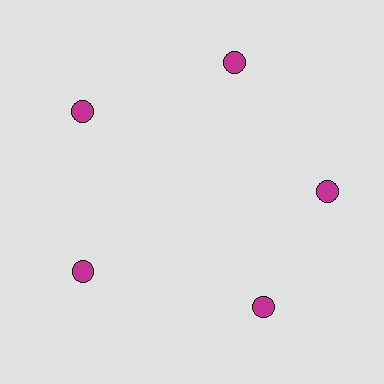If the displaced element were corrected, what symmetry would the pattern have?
It would have 5-fold rotational symmetry — the pattern would map onto itself every 72 degrees.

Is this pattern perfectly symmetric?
No. The 5 magenta circles are arranged in a ring, but one element near the 5 o'clock position is rotated out of alignment along the ring, breaking the 5-fold rotational symmetry.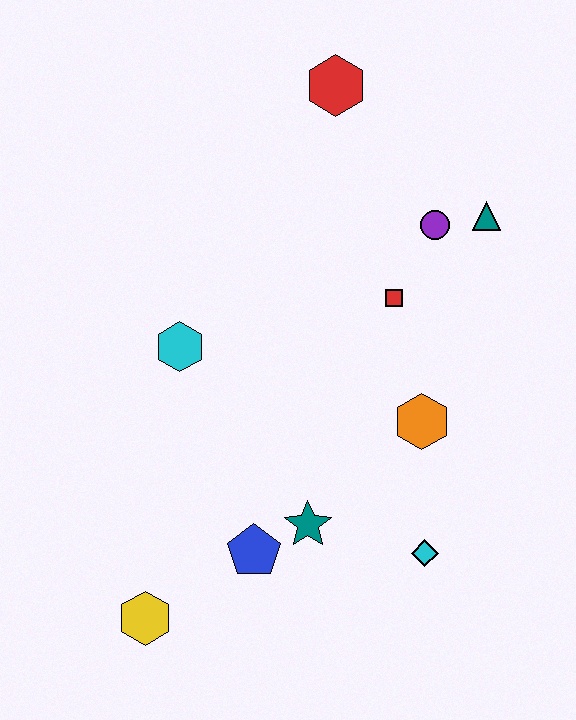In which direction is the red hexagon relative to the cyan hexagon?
The red hexagon is above the cyan hexagon.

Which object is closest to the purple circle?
The teal triangle is closest to the purple circle.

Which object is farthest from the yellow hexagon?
The red hexagon is farthest from the yellow hexagon.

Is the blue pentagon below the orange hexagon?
Yes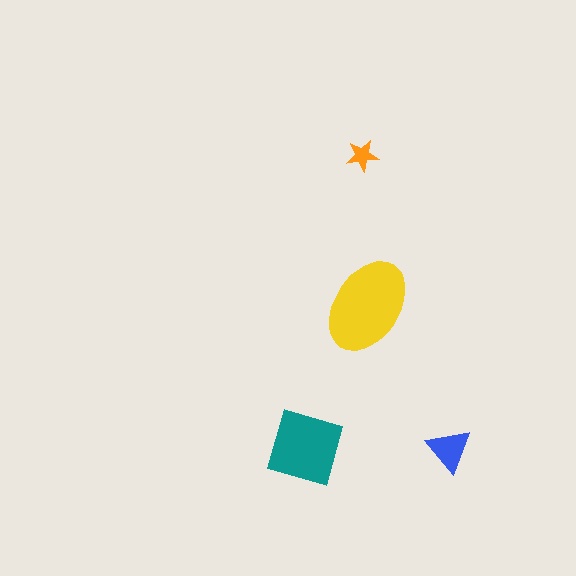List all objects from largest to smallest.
The yellow ellipse, the teal diamond, the blue triangle, the orange star.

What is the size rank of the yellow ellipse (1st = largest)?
1st.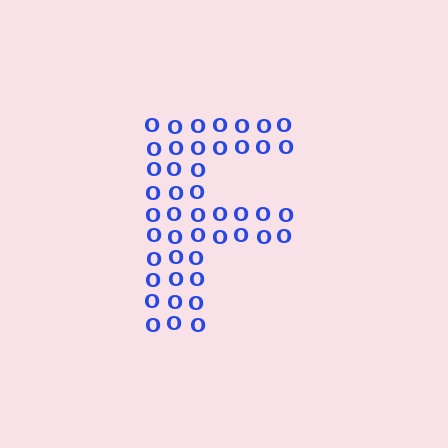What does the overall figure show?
The overall figure shows the letter F.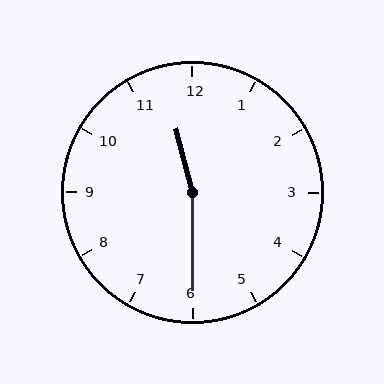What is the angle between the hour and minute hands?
Approximately 165 degrees.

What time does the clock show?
11:30.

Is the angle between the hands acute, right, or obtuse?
It is obtuse.